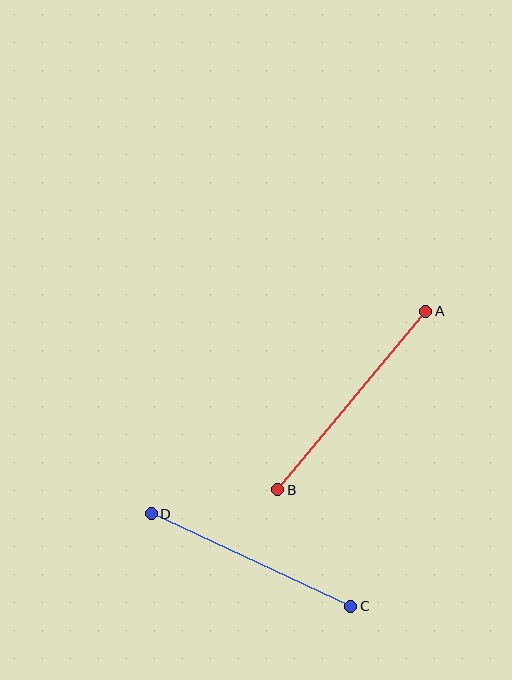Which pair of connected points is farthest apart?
Points A and B are farthest apart.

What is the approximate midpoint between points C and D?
The midpoint is at approximately (251, 560) pixels.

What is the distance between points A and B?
The distance is approximately 232 pixels.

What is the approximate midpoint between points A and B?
The midpoint is at approximately (352, 401) pixels.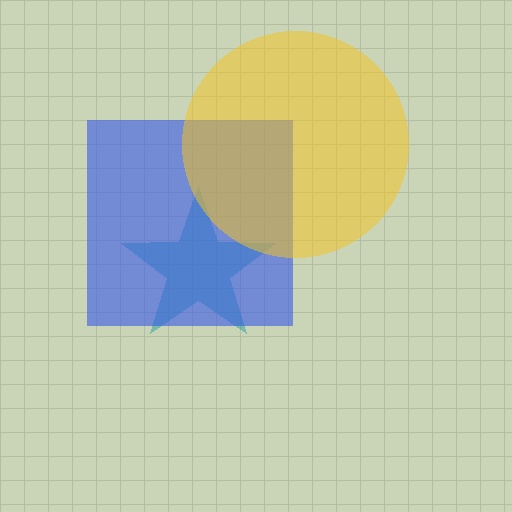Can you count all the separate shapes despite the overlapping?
Yes, there are 3 separate shapes.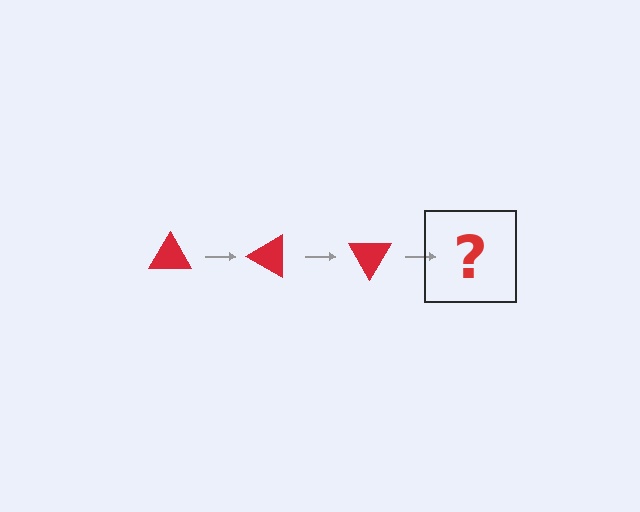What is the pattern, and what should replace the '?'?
The pattern is that the triangle rotates 30 degrees each step. The '?' should be a red triangle rotated 90 degrees.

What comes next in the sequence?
The next element should be a red triangle rotated 90 degrees.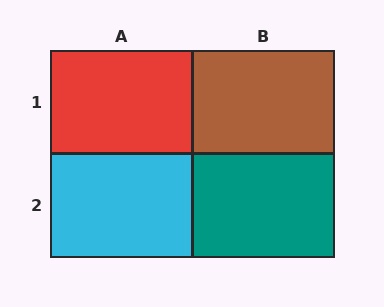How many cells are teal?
1 cell is teal.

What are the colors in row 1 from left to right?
Red, brown.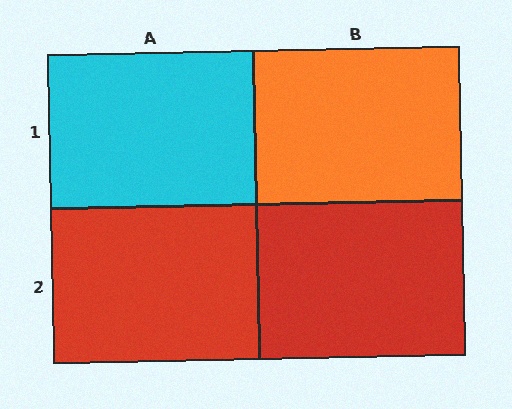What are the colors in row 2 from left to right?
Red, red.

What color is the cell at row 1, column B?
Orange.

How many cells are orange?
1 cell is orange.